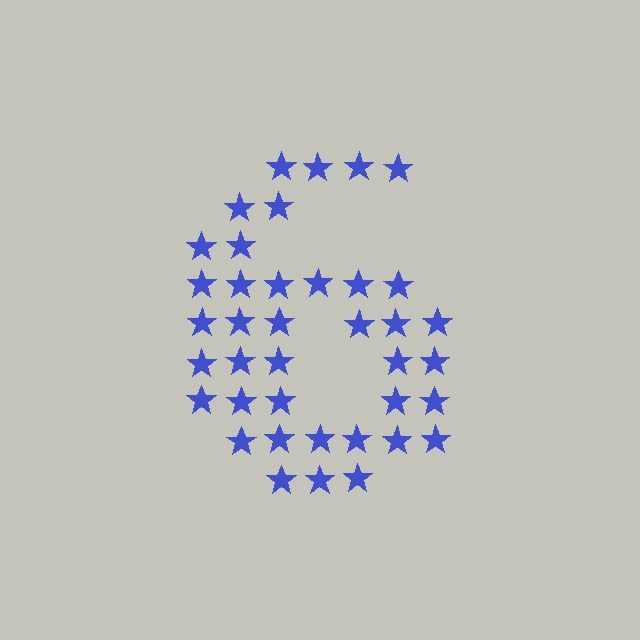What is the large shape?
The large shape is the digit 6.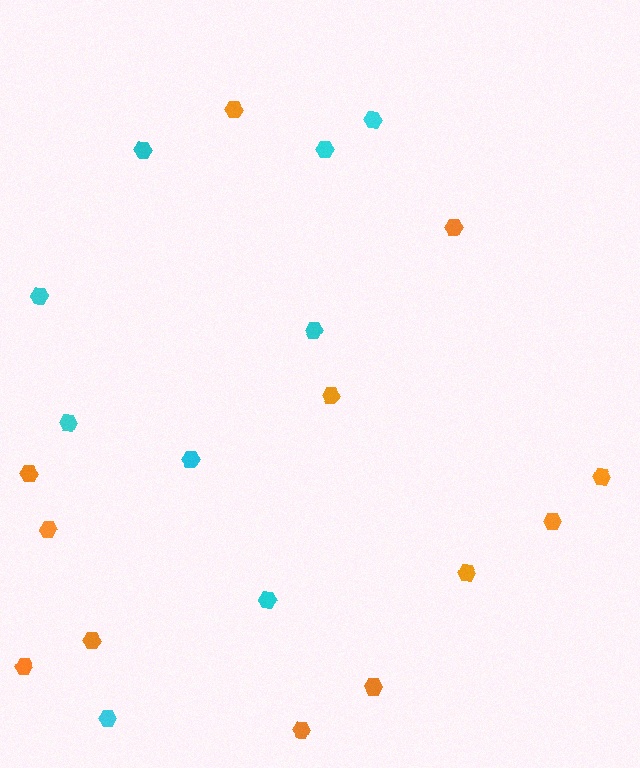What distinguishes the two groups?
There are 2 groups: one group of cyan hexagons (9) and one group of orange hexagons (12).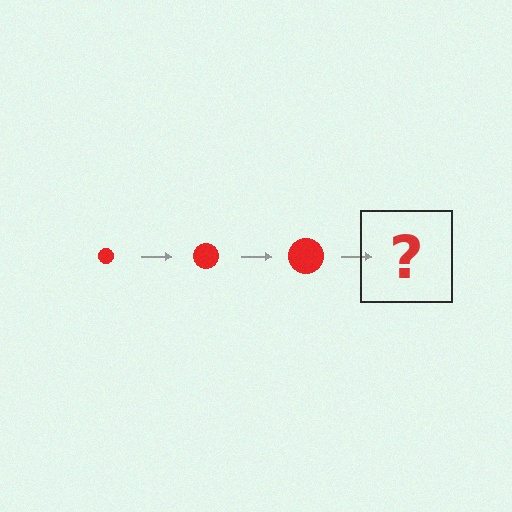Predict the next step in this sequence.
The next step is a red circle, larger than the previous one.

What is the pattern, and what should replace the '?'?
The pattern is that the circle gets progressively larger each step. The '?' should be a red circle, larger than the previous one.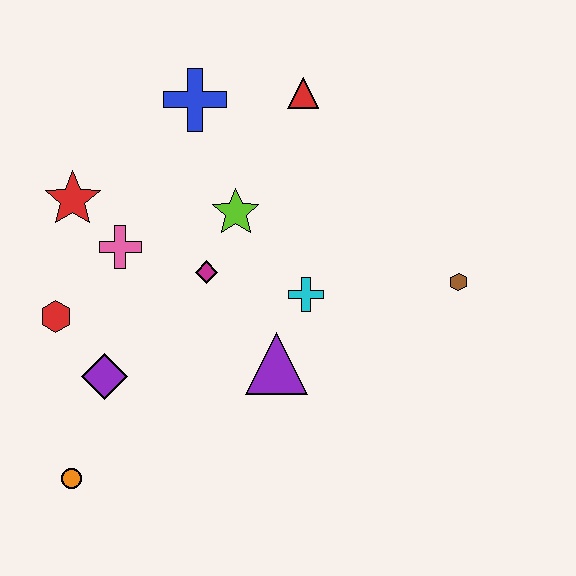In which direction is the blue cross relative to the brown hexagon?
The blue cross is to the left of the brown hexagon.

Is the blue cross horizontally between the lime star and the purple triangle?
No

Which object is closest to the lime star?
The magenta diamond is closest to the lime star.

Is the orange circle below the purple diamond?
Yes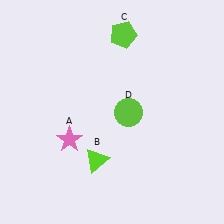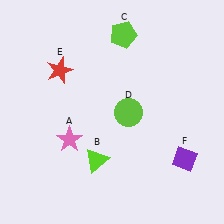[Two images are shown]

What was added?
A red star (E), a purple diamond (F) were added in Image 2.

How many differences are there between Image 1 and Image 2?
There are 2 differences between the two images.